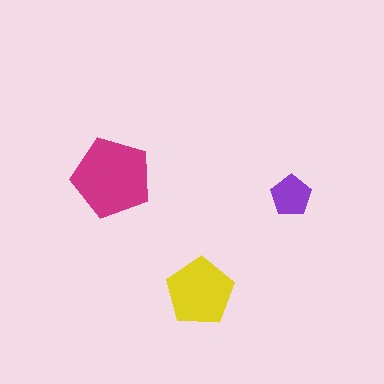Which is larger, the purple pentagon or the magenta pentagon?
The magenta one.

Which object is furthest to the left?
The magenta pentagon is leftmost.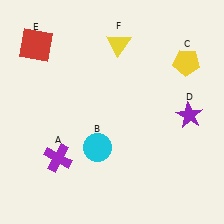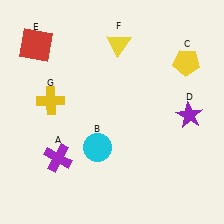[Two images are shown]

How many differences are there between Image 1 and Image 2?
There is 1 difference between the two images.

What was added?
A yellow cross (G) was added in Image 2.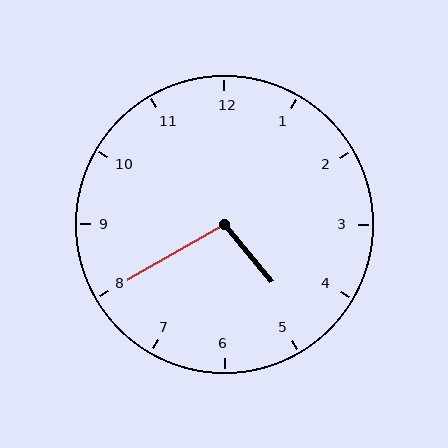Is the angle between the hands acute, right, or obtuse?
It is obtuse.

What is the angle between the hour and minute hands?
Approximately 100 degrees.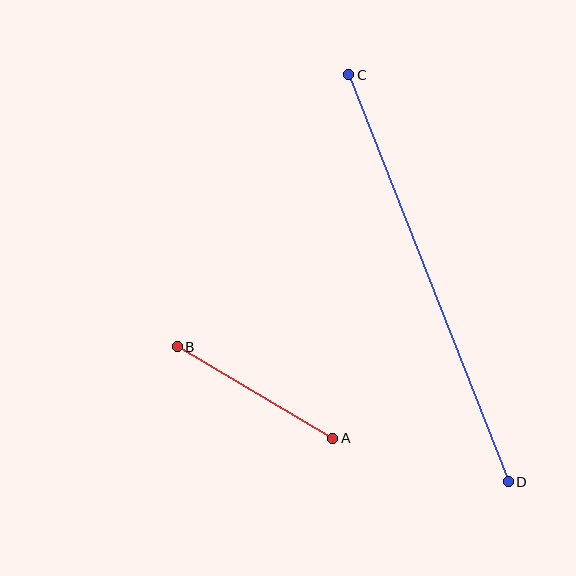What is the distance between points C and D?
The distance is approximately 437 pixels.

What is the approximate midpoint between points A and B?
The midpoint is at approximately (255, 392) pixels.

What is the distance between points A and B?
The distance is approximately 181 pixels.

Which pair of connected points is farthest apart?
Points C and D are farthest apart.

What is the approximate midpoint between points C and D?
The midpoint is at approximately (428, 278) pixels.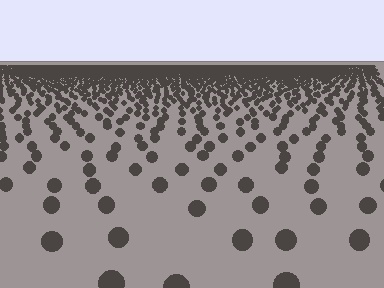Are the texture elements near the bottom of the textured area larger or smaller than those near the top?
Larger. Near the bottom, elements are closer to the viewer and appear at a bigger on-screen size.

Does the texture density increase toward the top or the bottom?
Density increases toward the top.